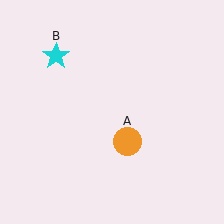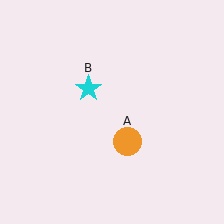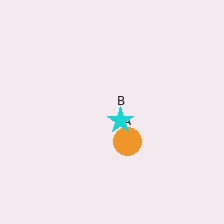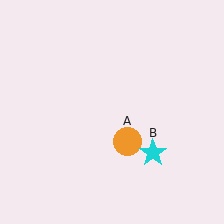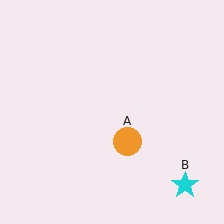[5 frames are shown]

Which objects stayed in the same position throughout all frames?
Orange circle (object A) remained stationary.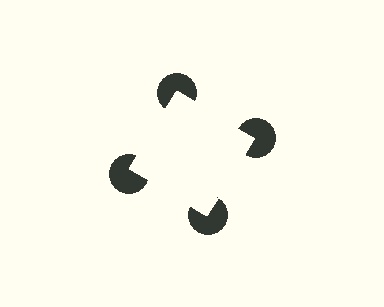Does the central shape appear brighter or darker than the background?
It typically appears slightly brighter than the background, even though no actual brightness change is drawn.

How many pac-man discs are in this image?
There are 4 — one at each vertex of the illusory square.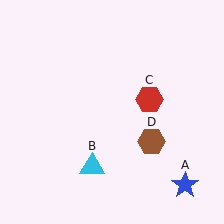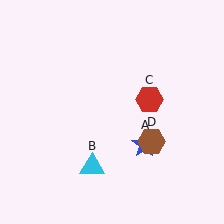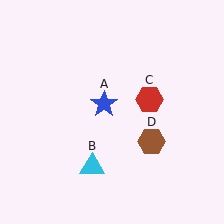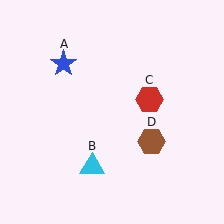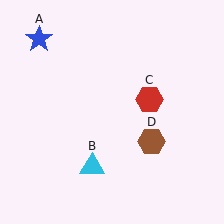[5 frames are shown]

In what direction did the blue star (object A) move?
The blue star (object A) moved up and to the left.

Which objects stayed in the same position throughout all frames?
Cyan triangle (object B) and red hexagon (object C) and brown hexagon (object D) remained stationary.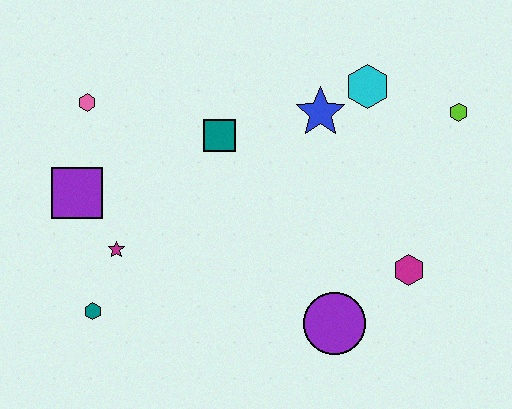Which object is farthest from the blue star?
The teal hexagon is farthest from the blue star.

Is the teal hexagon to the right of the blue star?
No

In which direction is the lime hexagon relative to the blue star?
The lime hexagon is to the right of the blue star.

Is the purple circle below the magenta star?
Yes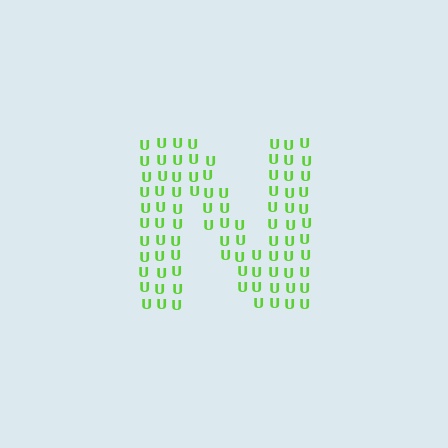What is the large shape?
The large shape is the letter N.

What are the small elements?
The small elements are letter U's.